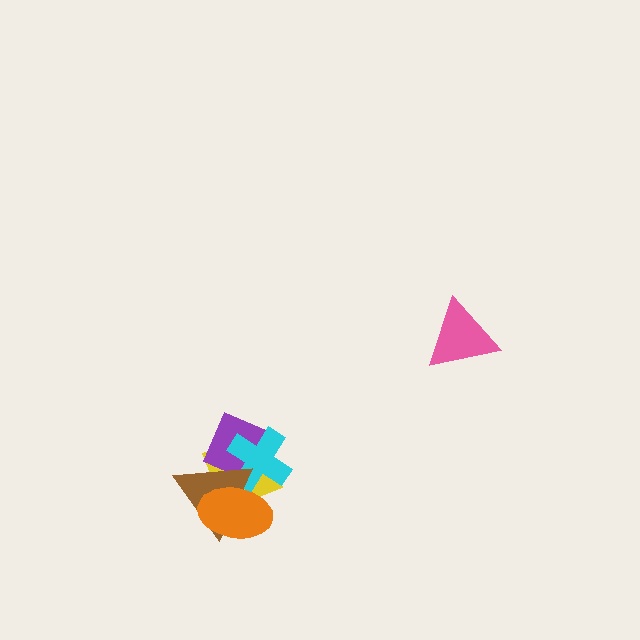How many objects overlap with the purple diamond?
4 objects overlap with the purple diamond.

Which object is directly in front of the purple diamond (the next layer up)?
The cyan cross is directly in front of the purple diamond.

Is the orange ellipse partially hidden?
No, no other shape covers it.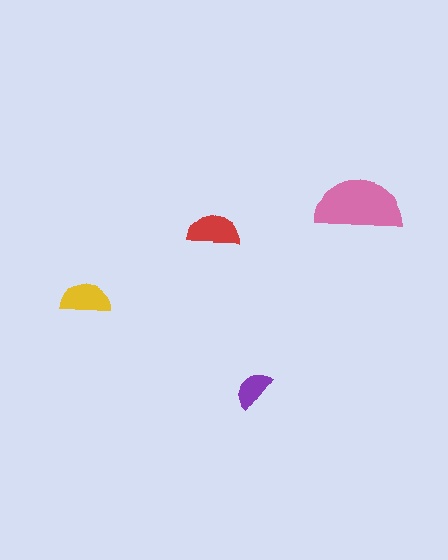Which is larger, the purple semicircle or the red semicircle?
The red one.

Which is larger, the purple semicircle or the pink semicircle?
The pink one.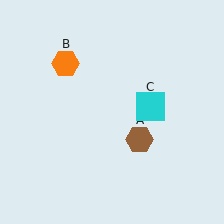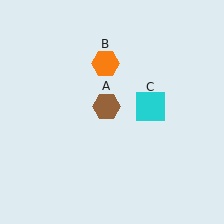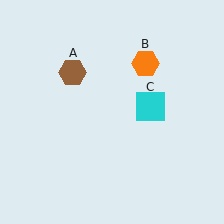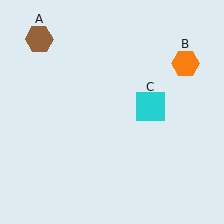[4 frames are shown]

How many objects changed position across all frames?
2 objects changed position: brown hexagon (object A), orange hexagon (object B).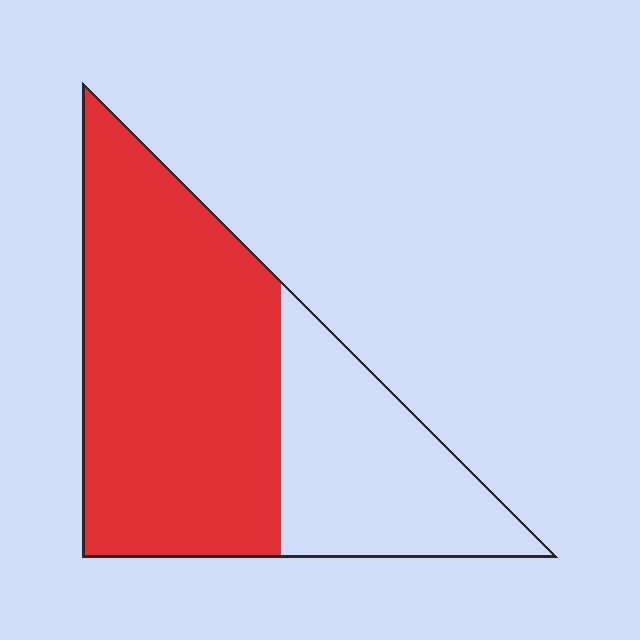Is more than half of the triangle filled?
Yes.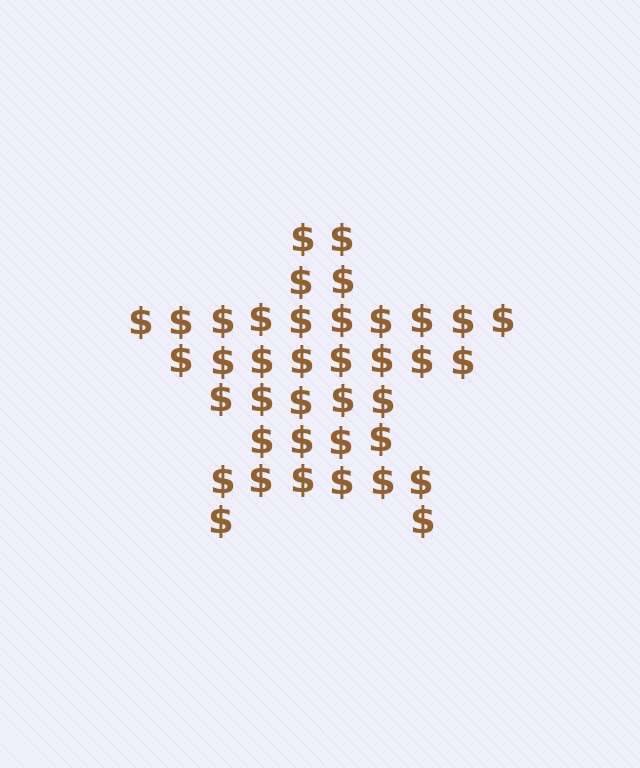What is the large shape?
The large shape is a star.